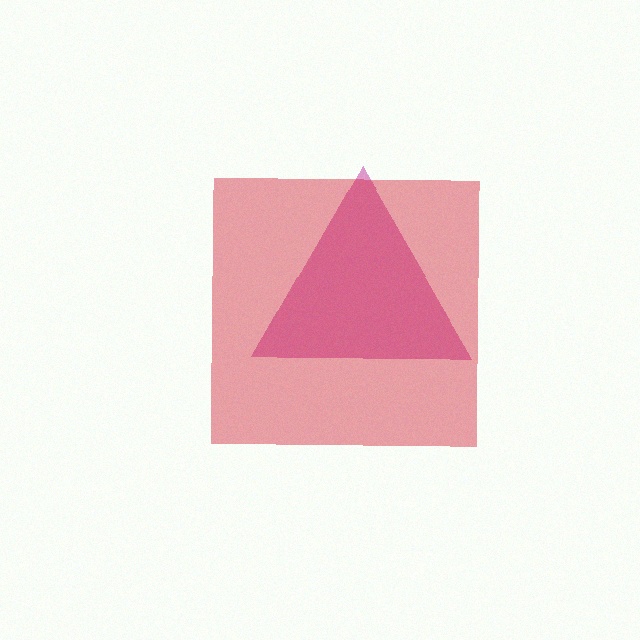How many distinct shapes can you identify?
There are 2 distinct shapes: a magenta triangle, a red square.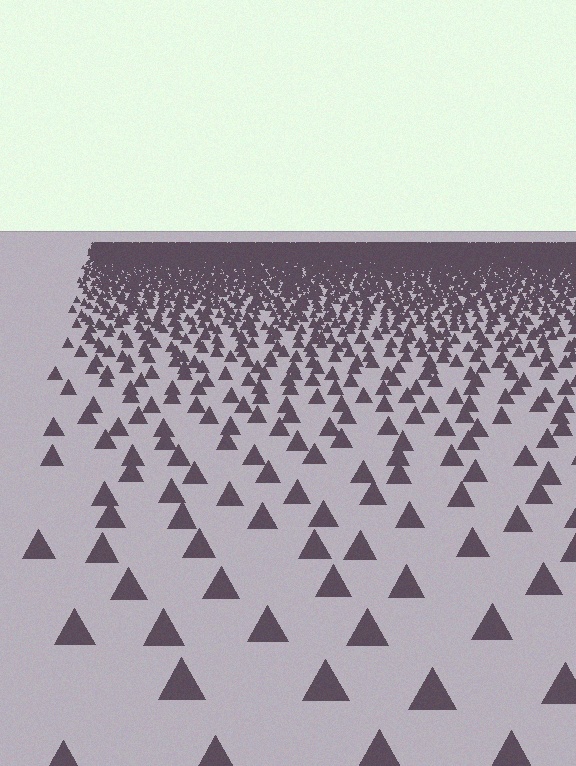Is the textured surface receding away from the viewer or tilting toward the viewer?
The surface is receding away from the viewer. Texture elements get smaller and denser toward the top.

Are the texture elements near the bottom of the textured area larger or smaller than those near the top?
Larger. Near the bottom, elements are closer to the viewer and appear at a bigger on-screen size.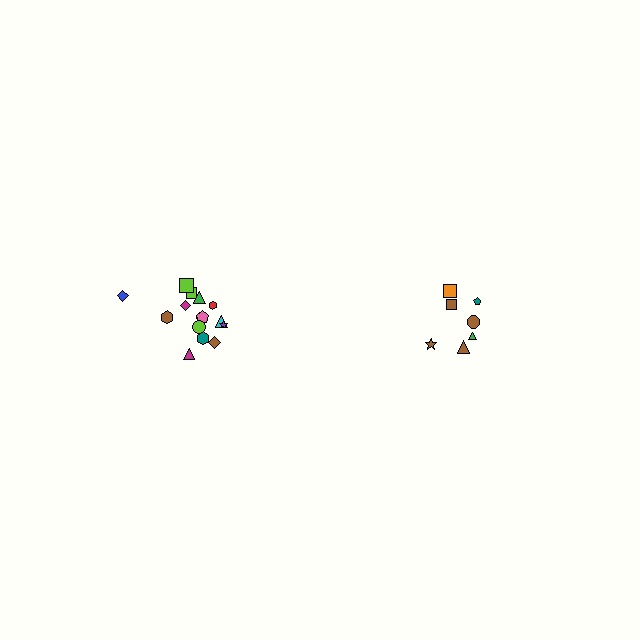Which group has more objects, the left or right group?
The left group.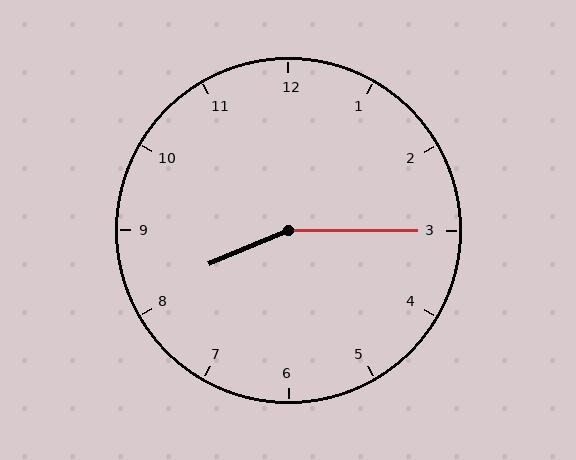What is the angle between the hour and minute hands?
Approximately 158 degrees.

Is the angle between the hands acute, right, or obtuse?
It is obtuse.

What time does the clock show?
8:15.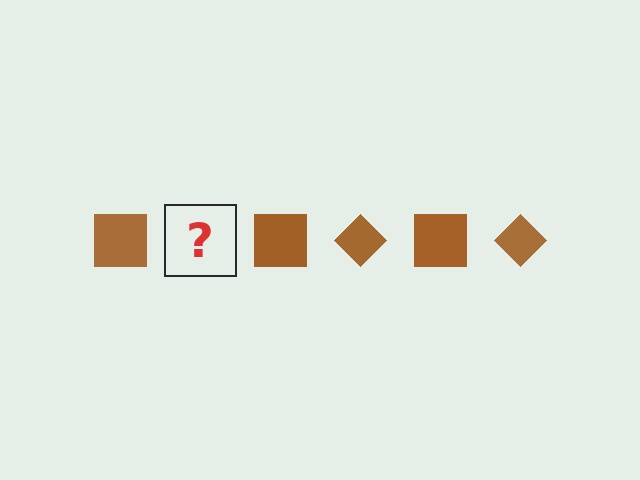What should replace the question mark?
The question mark should be replaced with a brown diamond.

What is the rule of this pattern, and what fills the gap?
The rule is that the pattern cycles through square, diamond shapes in brown. The gap should be filled with a brown diamond.